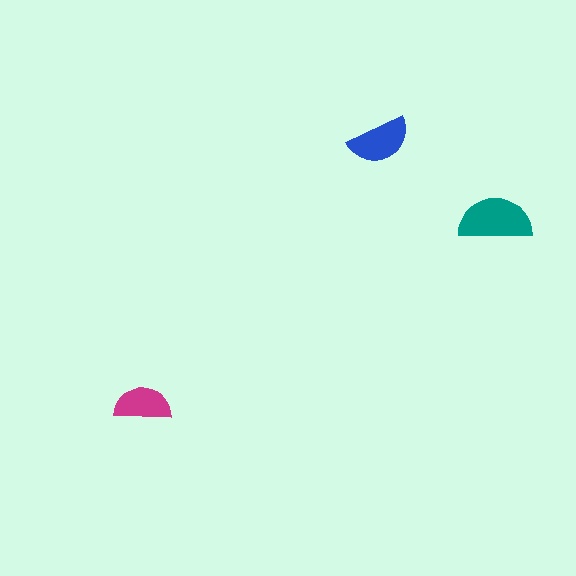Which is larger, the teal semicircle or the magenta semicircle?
The teal one.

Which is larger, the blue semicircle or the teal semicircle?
The teal one.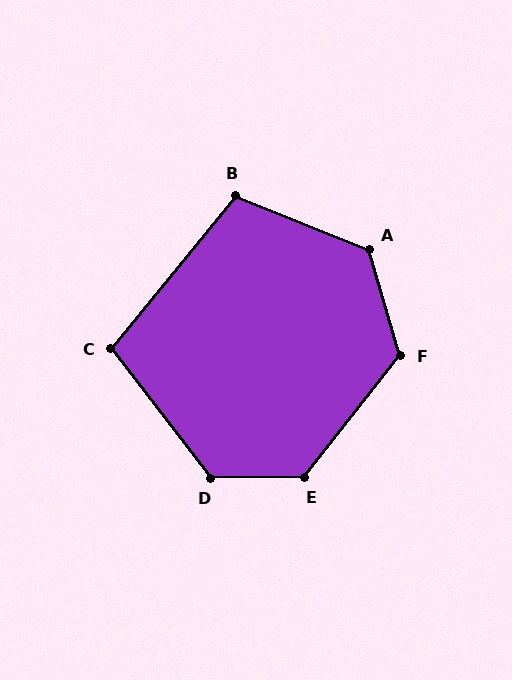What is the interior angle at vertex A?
Approximately 128 degrees (obtuse).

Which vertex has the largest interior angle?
E, at approximately 129 degrees.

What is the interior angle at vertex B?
Approximately 108 degrees (obtuse).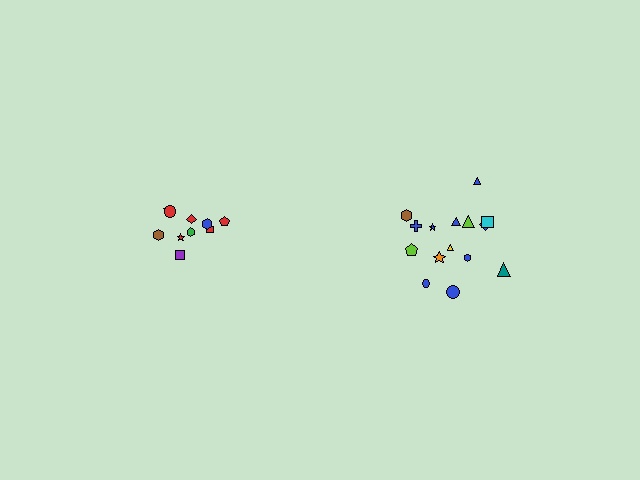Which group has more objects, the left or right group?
The right group.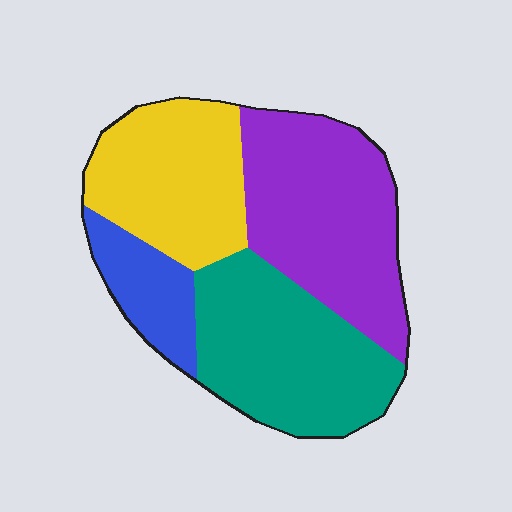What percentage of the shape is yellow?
Yellow covers 25% of the shape.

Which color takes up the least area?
Blue, at roughly 10%.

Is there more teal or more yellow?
Teal.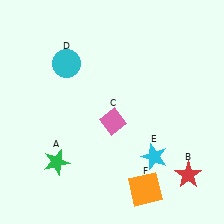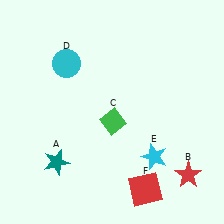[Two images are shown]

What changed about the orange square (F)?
In Image 1, F is orange. In Image 2, it changed to red.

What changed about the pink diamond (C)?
In Image 1, C is pink. In Image 2, it changed to green.